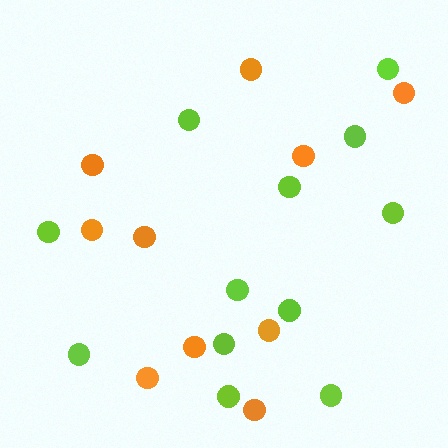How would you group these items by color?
There are 2 groups: one group of orange circles (10) and one group of lime circles (12).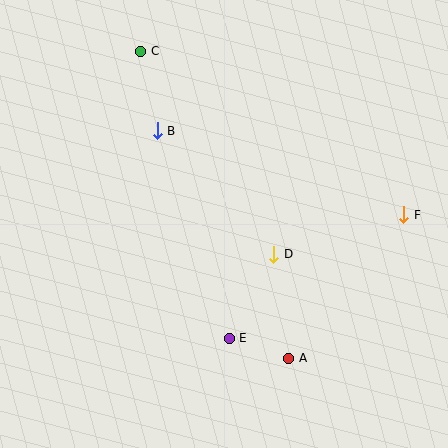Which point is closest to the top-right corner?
Point F is closest to the top-right corner.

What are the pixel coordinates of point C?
Point C is at (141, 51).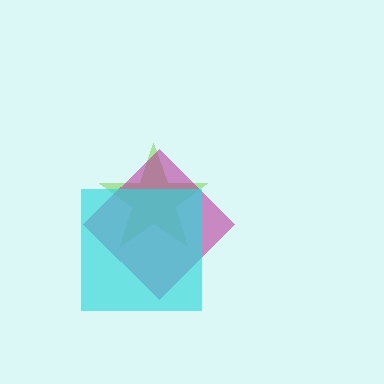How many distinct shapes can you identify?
There are 3 distinct shapes: a lime star, a magenta diamond, a cyan square.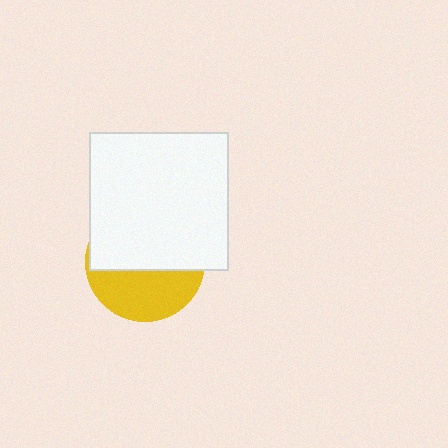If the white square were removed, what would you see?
You would see the complete yellow circle.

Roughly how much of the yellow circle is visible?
A small part of it is visible (roughly 41%).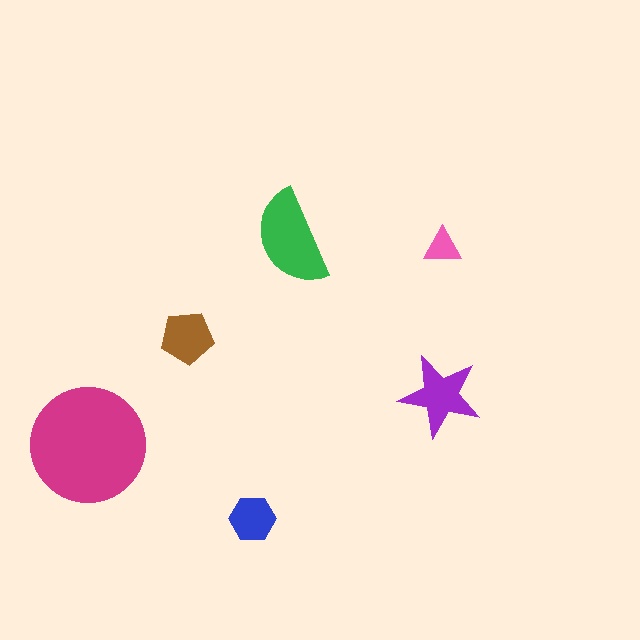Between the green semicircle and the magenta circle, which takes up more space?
The magenta circle.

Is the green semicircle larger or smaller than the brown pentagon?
Larger.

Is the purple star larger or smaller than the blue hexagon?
Larger.